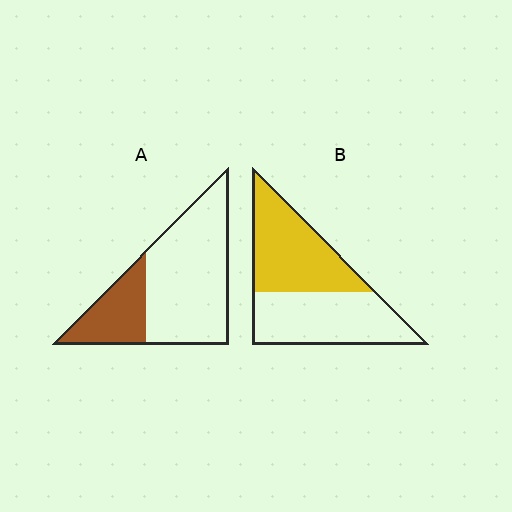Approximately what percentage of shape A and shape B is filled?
A is approximately 30% and B is approximately 50%.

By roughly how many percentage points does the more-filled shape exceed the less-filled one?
By roughly 20 percentage points (B over A).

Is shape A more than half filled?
No.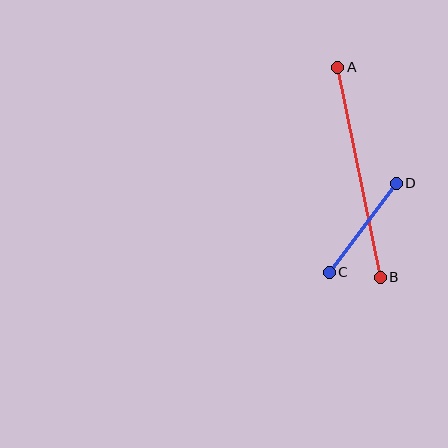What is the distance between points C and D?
The distance is approximately 111 pixels.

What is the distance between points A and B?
The distance is approximately 214 pixels.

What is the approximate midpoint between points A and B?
The midpoint is at approximately (359, 172) pixels.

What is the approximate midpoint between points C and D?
The midpoint is at approximately (363, 228) pixels.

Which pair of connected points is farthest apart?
Points A and B are farthest apart.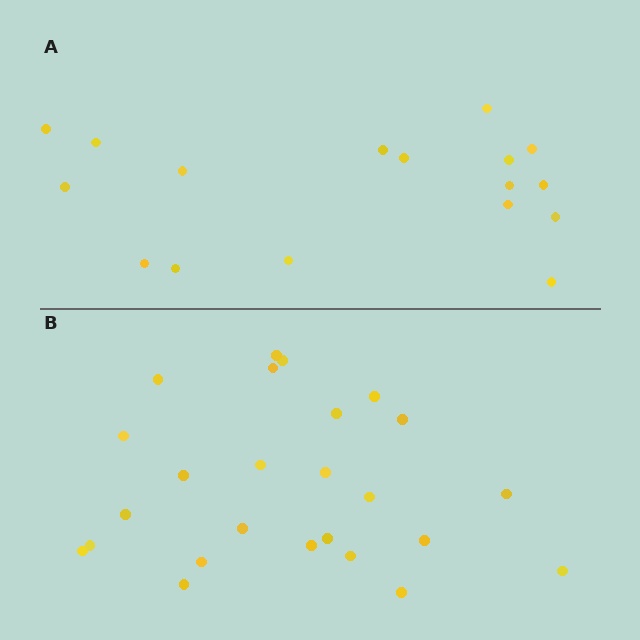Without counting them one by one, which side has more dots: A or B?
Region B (the bottom region) has more dots.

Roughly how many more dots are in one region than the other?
Region B has roughly 8 or so more dots than region A.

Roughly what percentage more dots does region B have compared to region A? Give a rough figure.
About 45% more.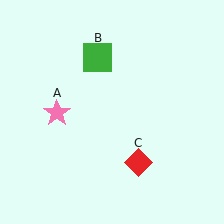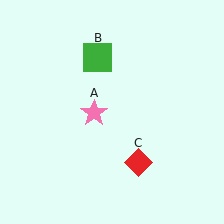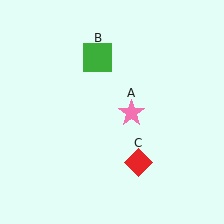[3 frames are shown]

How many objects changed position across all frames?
1 object changed position: pink star (object A).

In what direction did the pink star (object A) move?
The pink star (object A) moved right.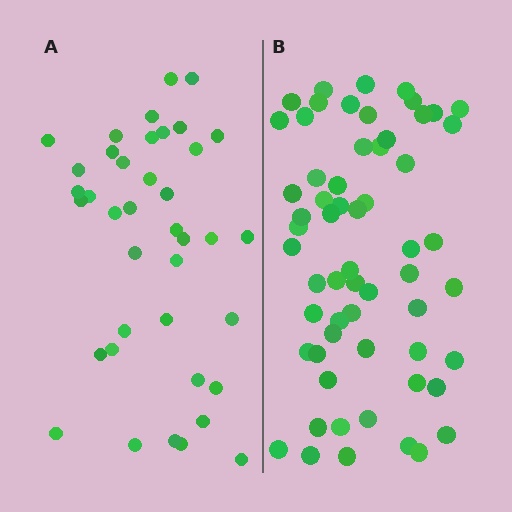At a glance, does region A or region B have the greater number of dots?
Region B (the right region) has more dots.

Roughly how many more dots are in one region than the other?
Region B has approximately 20 more dots than region A.